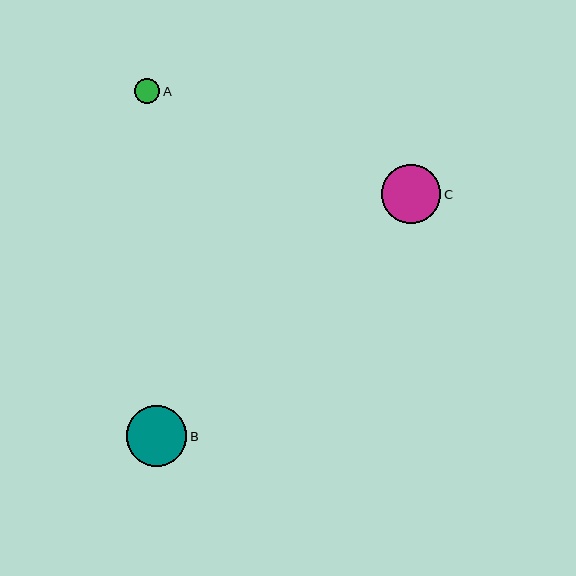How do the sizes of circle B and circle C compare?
Circle B and circle C are approximately the same size.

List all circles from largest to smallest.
From largest to smallest: B, C, A.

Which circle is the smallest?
Circle A is the smallest with a size of approximately 25 pixels.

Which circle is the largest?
Circle B is the largest with a size of approximately 60 pixels.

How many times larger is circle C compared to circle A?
Circle C is approximately 2.3 times the size of circle A.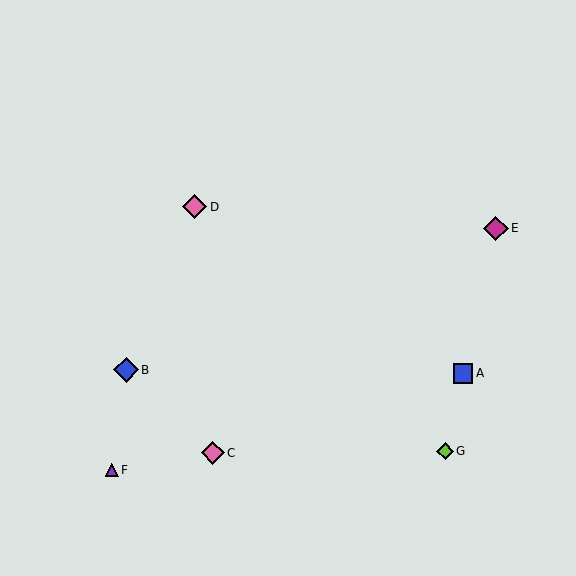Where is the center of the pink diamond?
The center of the pink diamond is at (213, 453).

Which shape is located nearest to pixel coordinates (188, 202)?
The pink diamond (labeled D) at (195, 207) is nearest to that location.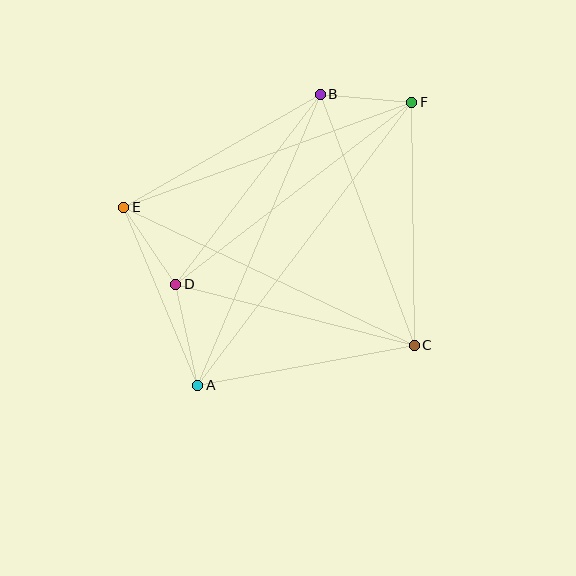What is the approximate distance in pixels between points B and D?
The distance between B and D is approximately 239 pixels.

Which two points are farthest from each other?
Points A and F are farthest from each other.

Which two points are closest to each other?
Points B and F are closest to each other.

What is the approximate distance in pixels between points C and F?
The distance between C and F is approximately 243 pixels.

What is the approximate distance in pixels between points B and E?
The distance between B and E is approximately 227 pixels.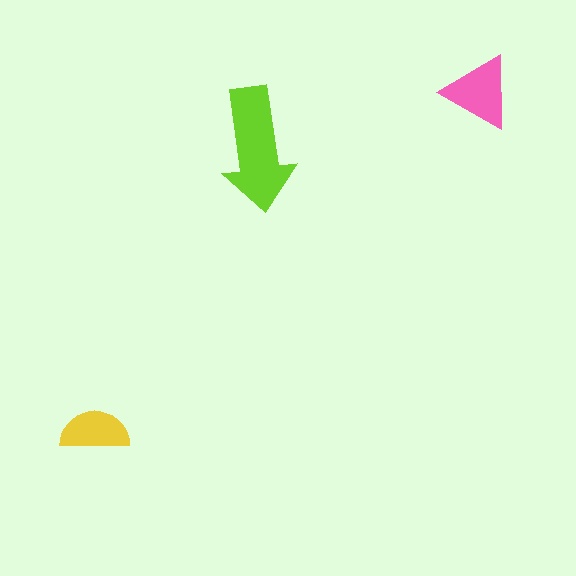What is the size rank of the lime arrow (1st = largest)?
1st.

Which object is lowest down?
The yellow semicircle is bottommost.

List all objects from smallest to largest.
The yellow semicircle, the pink triangle, the lime arrow.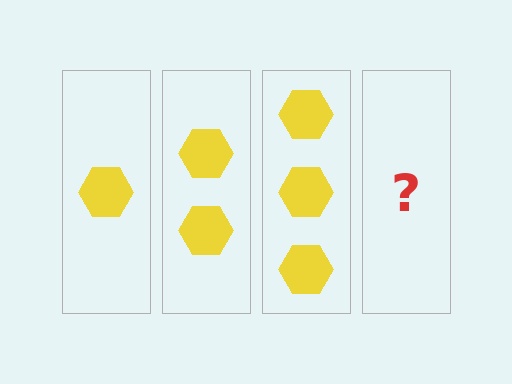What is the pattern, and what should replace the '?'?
The pattern is that each step adds one more hexagon. The '?' should be 4 hexagons.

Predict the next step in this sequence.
The next step is 4 hexagons.